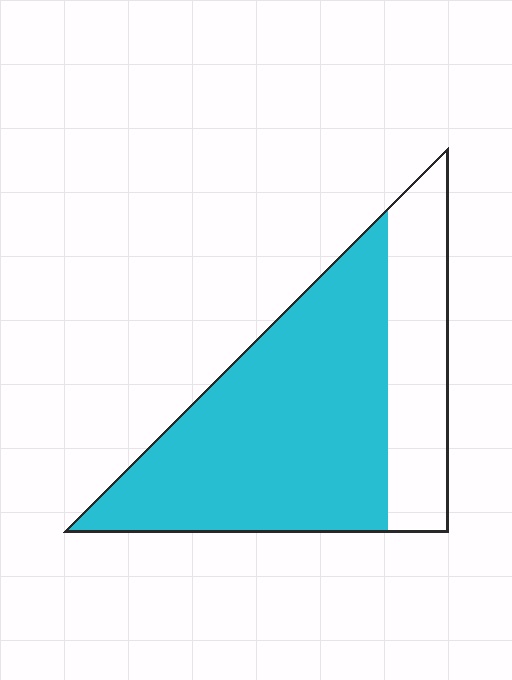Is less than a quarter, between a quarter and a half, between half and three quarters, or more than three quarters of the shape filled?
Between half and three quarters.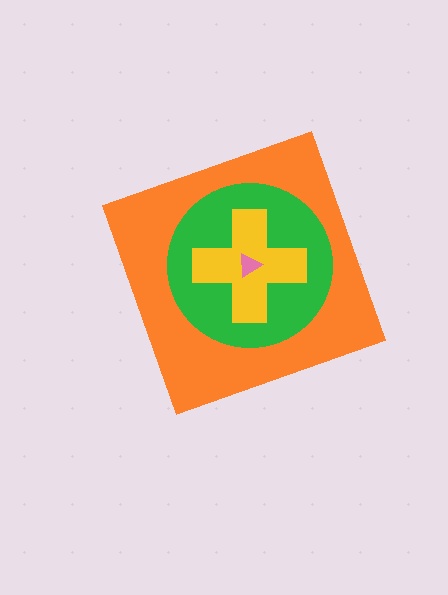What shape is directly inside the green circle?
The yellow cross.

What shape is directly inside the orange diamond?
The green circle.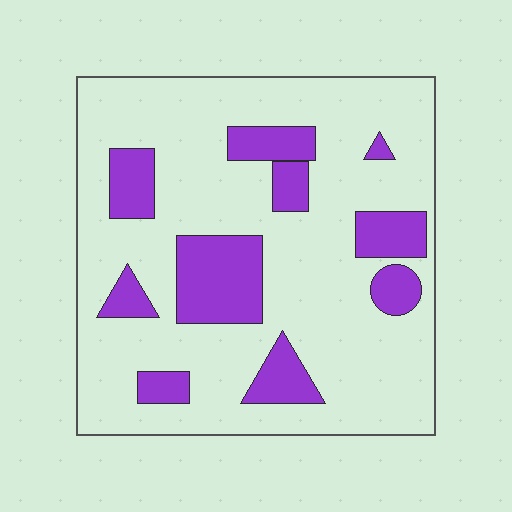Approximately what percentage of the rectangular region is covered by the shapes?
Approximately 20%.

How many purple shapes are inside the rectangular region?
10.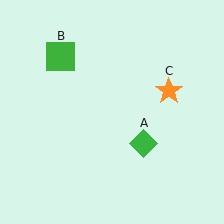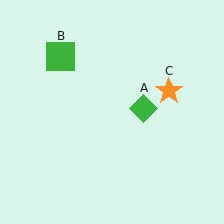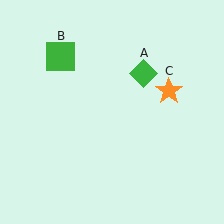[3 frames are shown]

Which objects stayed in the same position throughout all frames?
Green square (object B) and orange star (object C) remained stationary.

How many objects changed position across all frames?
1 object changed position: green diamond (object A).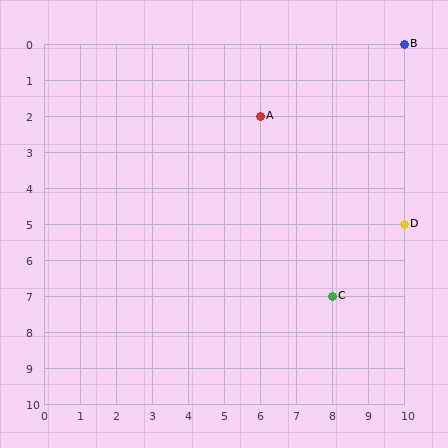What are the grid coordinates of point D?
Point D is at grid coordinates (10, 5).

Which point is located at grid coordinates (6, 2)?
Point A is at (6, 2).